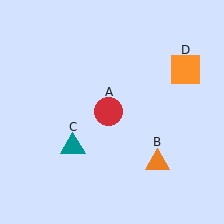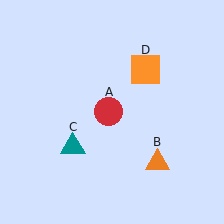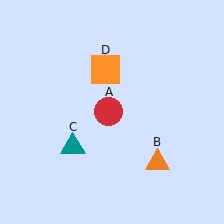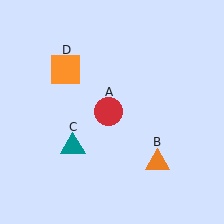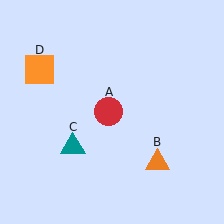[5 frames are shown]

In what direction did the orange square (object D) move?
The orange square (object D) moved left.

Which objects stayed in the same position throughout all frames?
Red circle (object A) and orange triangle (object B) and teal triangle (object C) remained stationary.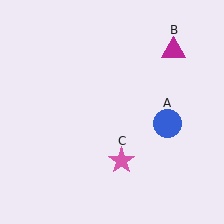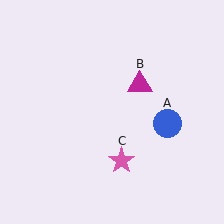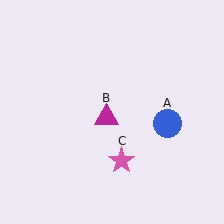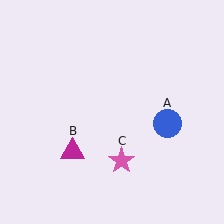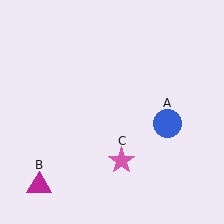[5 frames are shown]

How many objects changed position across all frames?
1 object changed position: magenta triangle (object B).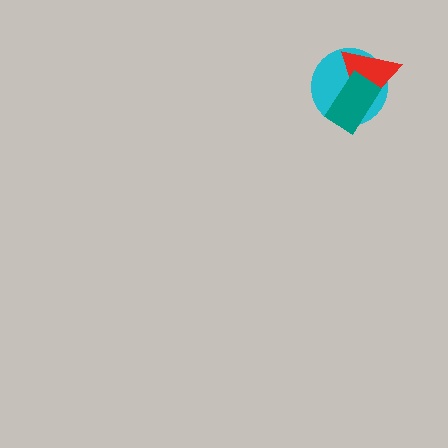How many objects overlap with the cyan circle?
2 objects overlap with the cyan circle.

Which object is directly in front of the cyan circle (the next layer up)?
The red triangle is directly in front of the cyan circle.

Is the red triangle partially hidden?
Yes, it is partially covered by another shape.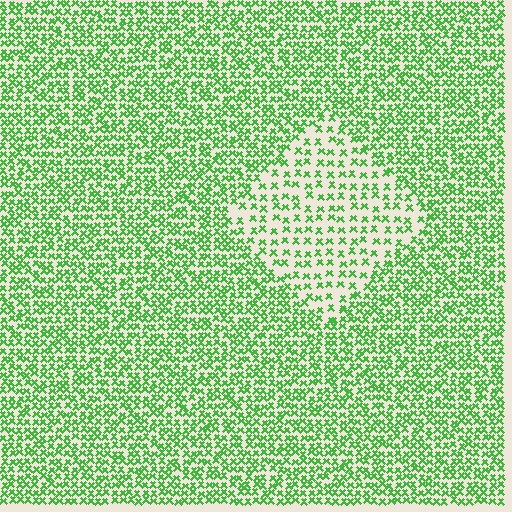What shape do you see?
I see a diamond.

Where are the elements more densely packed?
The elements are more densely packed outside the diamond boundary.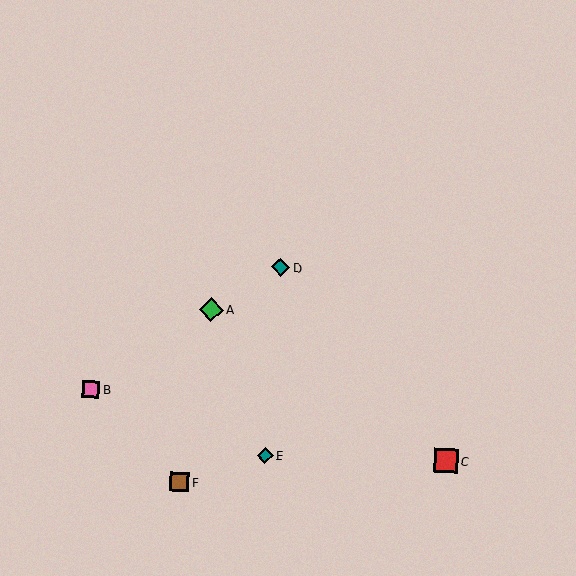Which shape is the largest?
The green diamond (labeled A) is the largest.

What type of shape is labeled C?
Shape C is a red square.